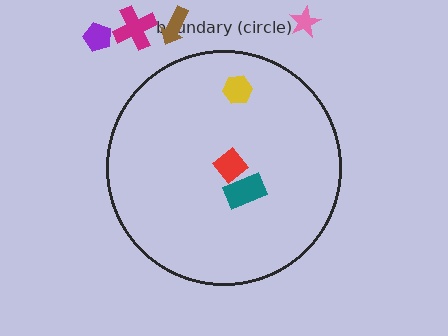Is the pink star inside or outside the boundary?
Outside.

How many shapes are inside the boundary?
3 inside, 4 outside.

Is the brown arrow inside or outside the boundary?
Outside.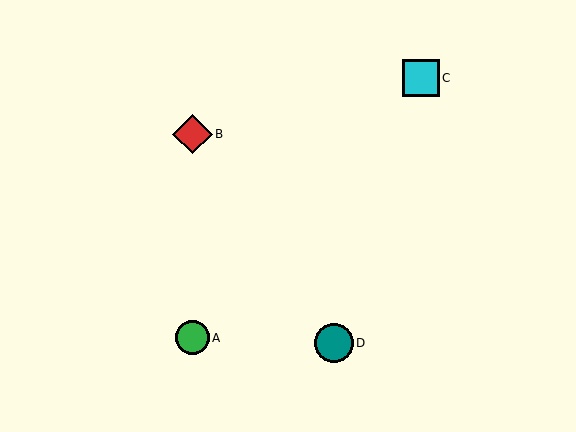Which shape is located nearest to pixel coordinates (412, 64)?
The cyan square (labeled C) at (421, 78) is nearest to that location.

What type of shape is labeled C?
Shape C is a cyan square.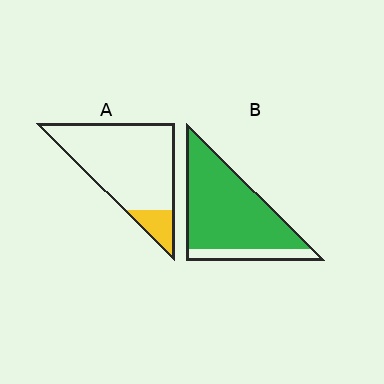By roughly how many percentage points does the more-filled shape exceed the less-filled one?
By roughly 70 percentage points (B over A).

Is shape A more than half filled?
No.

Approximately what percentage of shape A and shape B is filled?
A is approximately 15% and B is approximately 85%.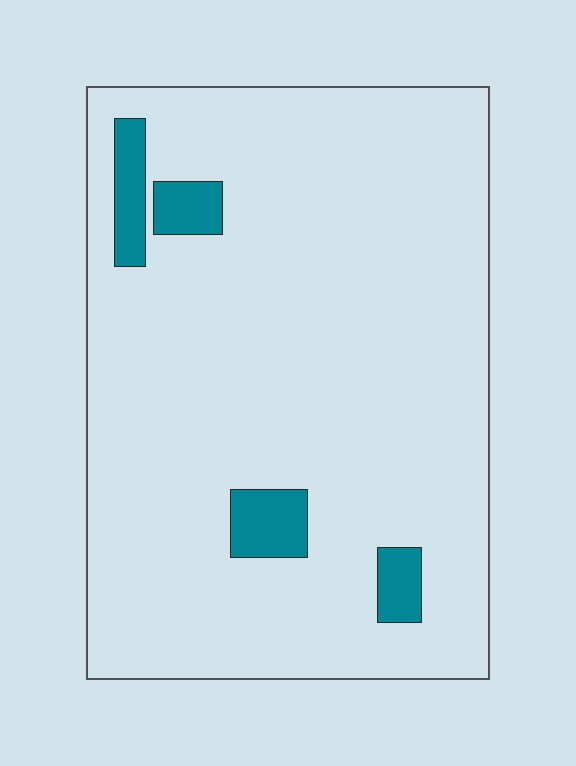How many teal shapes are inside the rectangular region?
4.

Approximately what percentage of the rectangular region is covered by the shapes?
Approximately 5%.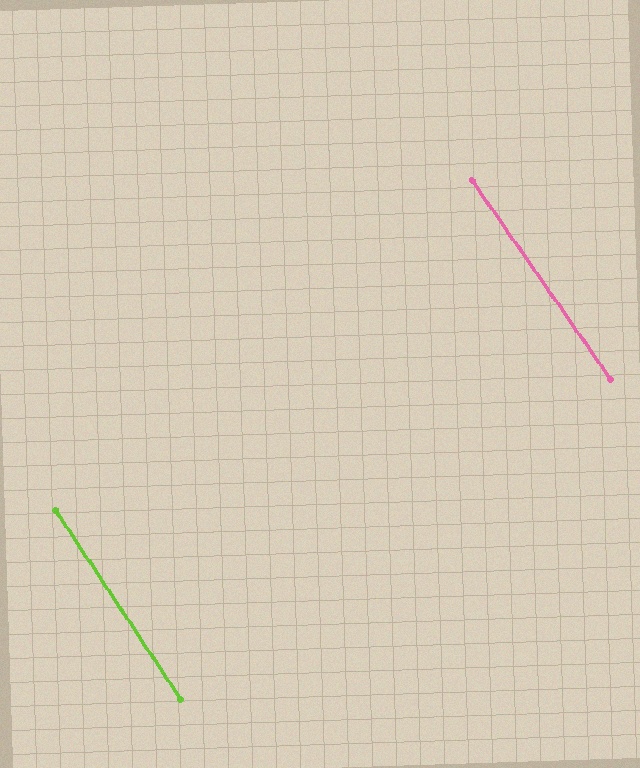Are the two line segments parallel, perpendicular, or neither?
Parallel — their directions differ by only 1.5°.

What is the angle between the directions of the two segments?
Approximately 1 degree.